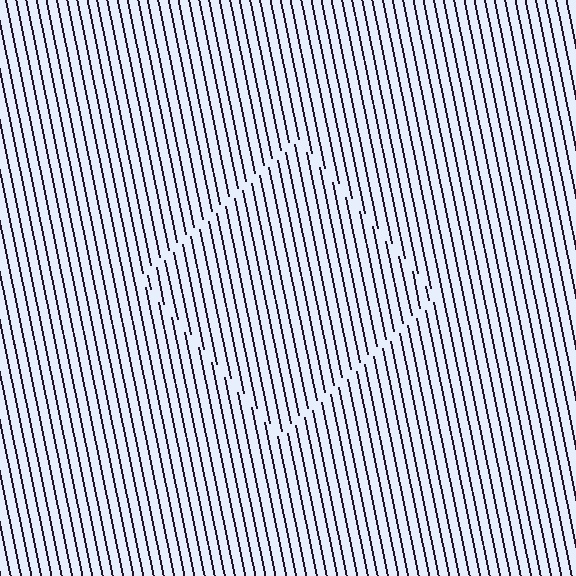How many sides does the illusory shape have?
4 sides — the line-ends trace a square.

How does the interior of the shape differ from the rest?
The interior of the shape contains the same grating, shifted by half a period — the contour is defined by the phase discontinuity where line-ends from the inner and outer gratings abut.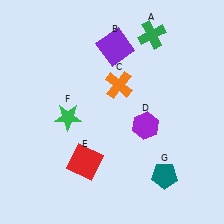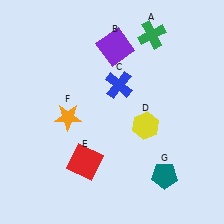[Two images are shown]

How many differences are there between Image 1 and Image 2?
There are 3 differences between the two images.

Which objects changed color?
C changed from orange to blue. D changed from purple to yellow. F changed from green to orange.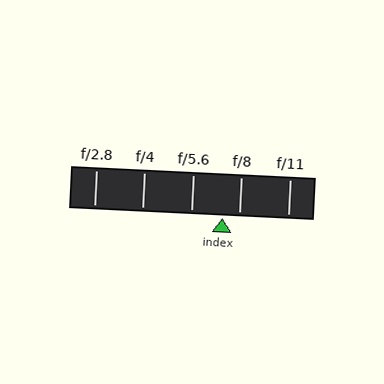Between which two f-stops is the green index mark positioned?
The index mark is between f/5.6 and f/8.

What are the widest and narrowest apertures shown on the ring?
The widest aperture shown is f/2.8 and the narrowest is f/11.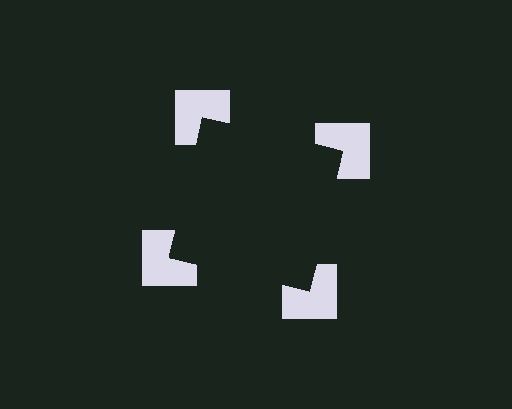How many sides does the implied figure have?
4 sides.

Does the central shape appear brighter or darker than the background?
It typically appears slightly darker than the background, even though no actual brightness change is drawn.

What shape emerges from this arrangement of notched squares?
An illusory square — its edges are inferred from the aligned wedge cuts in the notched squares, not physically drawn.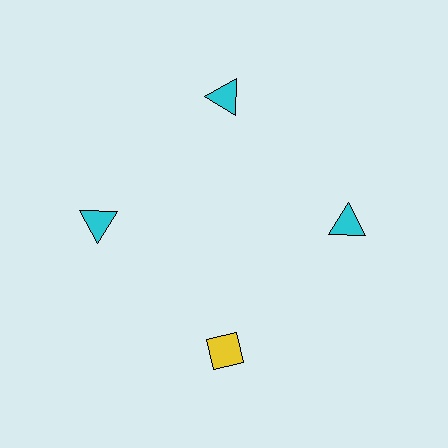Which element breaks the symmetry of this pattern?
The yellow diamond at roughly the 6 o'clock position breaks the symmetry. All other shapes are cyan triangles.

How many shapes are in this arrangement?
There are 4 shapes arranged in a ring pattern.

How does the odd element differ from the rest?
It differs in both color (yellow instead of cyan) and shape (diamond instead of triangle).